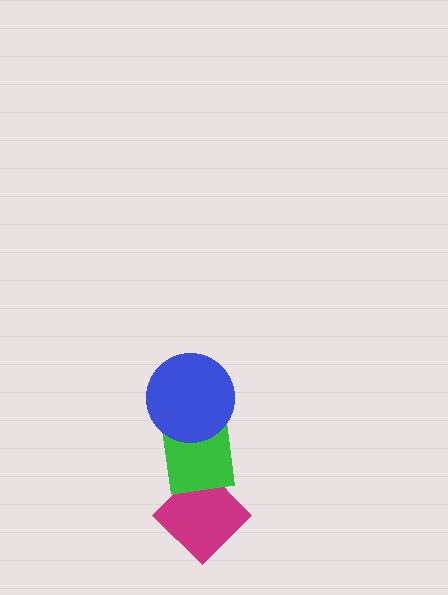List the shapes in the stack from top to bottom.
From top to bottom: the blue circle, the green square, the magenta diamond.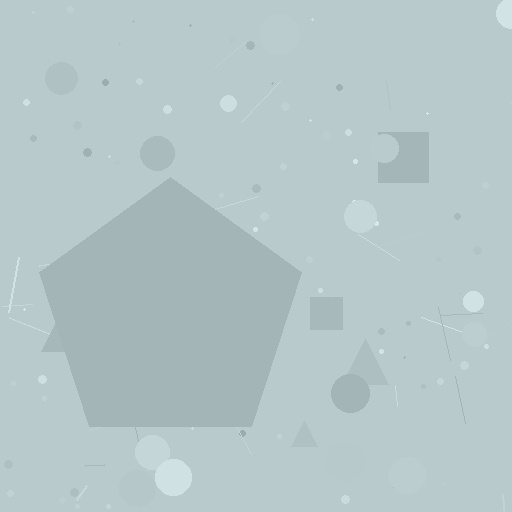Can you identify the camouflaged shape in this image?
The camouflaged shape is a pentagon.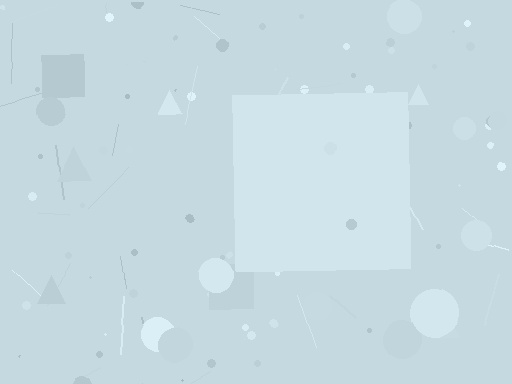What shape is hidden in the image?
A square is hidden in the image.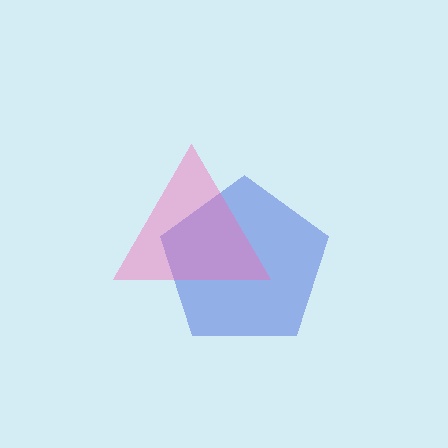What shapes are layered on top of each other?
The layered shapes are: a blue pentagon, a pink triangle.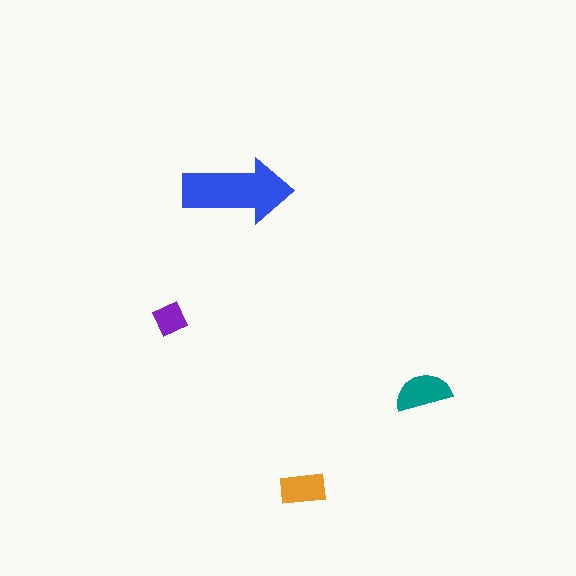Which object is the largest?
The blue arrow.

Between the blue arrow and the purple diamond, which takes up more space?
The blue arrow.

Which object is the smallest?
The purple diamond.